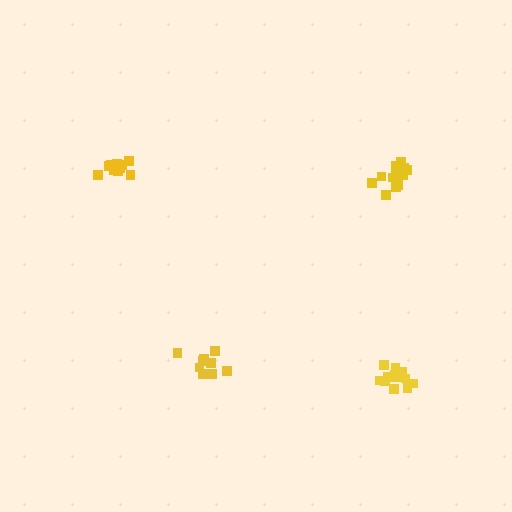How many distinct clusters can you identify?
There are 4 distinct clusters.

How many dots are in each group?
Group 1: 10 dots, Group 2: 13 dots, Group 3: 9 dots, Group 4: 13 dots (45 total).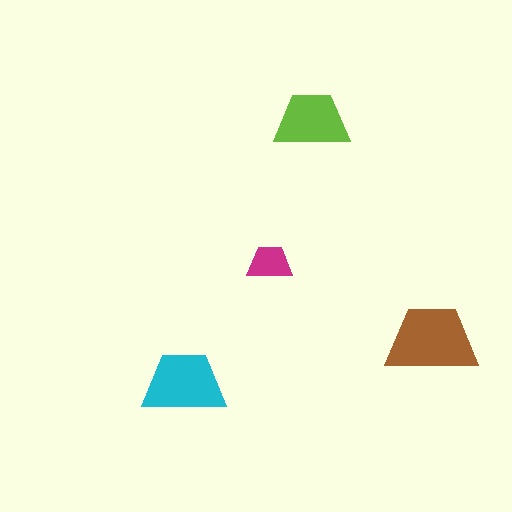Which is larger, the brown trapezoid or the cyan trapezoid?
The brown one.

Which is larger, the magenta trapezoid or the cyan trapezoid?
The cyan one.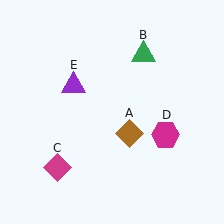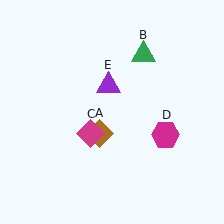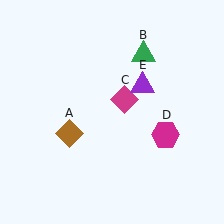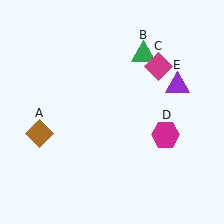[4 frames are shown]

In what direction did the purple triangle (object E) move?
The purple triangle (object E) moved right.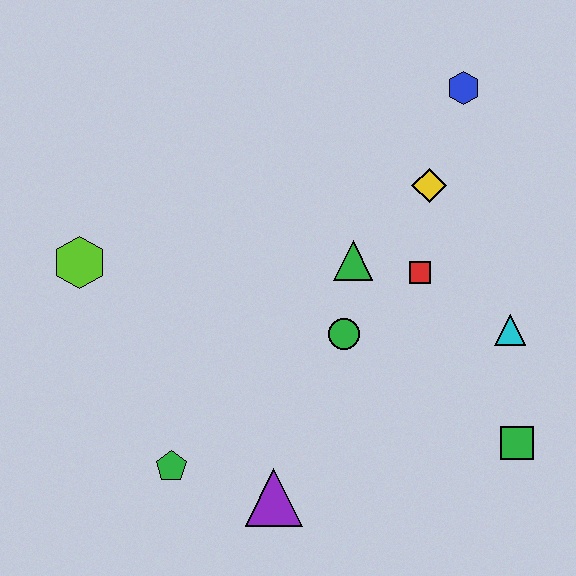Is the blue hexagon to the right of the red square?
Yes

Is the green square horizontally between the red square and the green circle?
No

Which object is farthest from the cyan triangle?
The lime hexagon is farthest from the cyan triangle.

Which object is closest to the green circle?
The green triangle is closest to the green circle.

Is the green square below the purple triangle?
No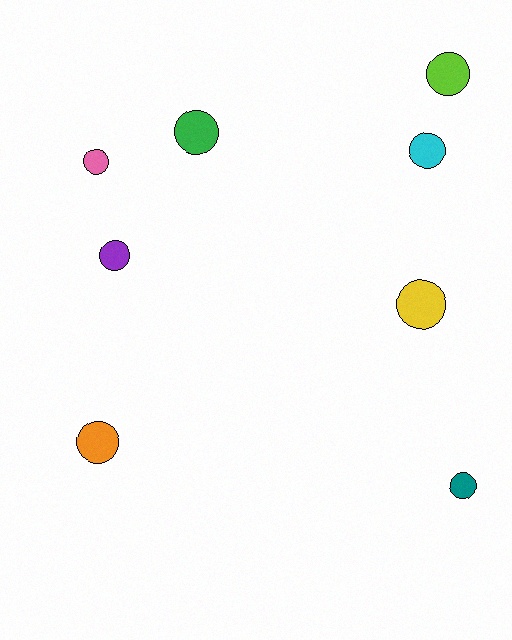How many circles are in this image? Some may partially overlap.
There are 8 circles.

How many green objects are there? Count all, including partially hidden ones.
There is 1 green object.